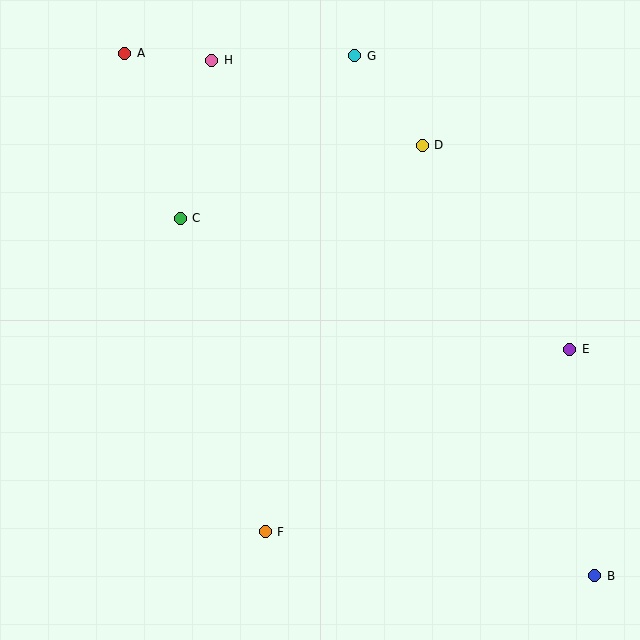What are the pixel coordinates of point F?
Point F is at (265, 532).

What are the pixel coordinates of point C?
Point C is at (180, 218).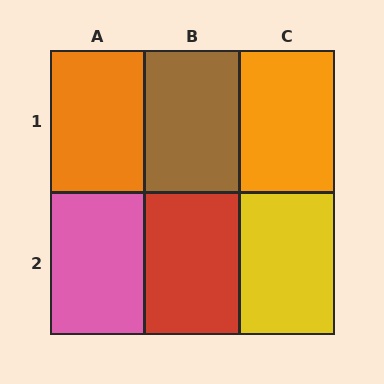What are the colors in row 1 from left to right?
Orange, brown, orange.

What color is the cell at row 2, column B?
Red.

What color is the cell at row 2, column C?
Yellow.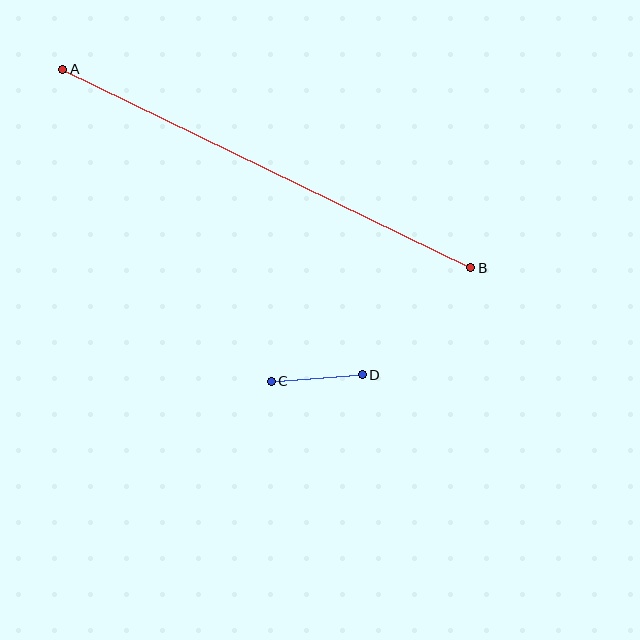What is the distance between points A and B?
The distance is approximately 454 pixels.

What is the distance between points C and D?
The distance is approximately 92 pixels.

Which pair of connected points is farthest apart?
Points A and B are farthest apart.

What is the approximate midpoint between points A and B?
The midpoint is at approximately (267, 169) pixels.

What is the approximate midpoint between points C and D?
The midpoint is at approximately (317, 378) pixels.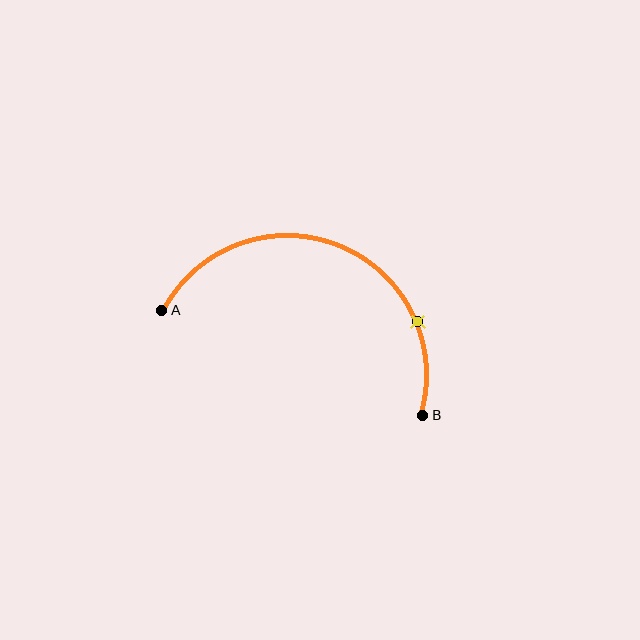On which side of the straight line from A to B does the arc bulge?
The arc bulges above the straight line connecting A and B.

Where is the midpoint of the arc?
The arc midpoint is the point on the curve farthest from the straight line joining A and B. It sits above that line.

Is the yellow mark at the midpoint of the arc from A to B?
No. The yellow mark lies on the arc but is closer to endpoint B. The arc midpoint would be at the point on the curve equidistant along the arc from both A and B.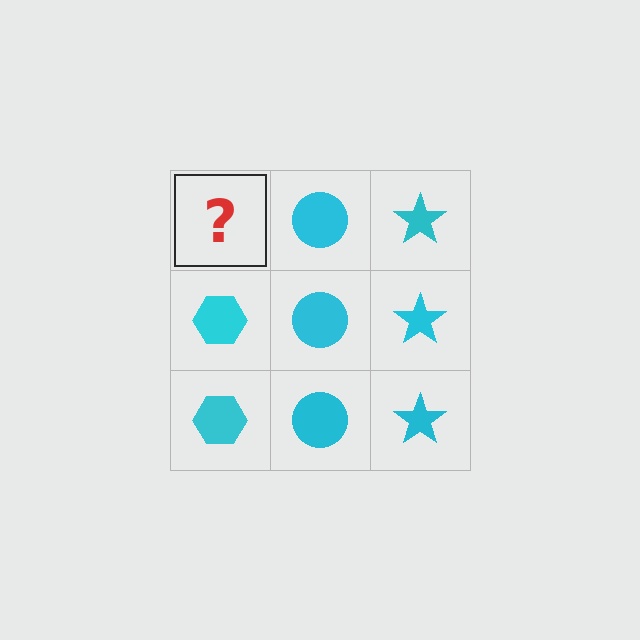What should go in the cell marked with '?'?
The missing cell should contain a cyan hexagon.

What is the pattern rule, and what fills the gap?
The rule is that each column has a consistent shape. The gap should be filled with a cyan hexagon.